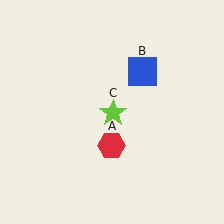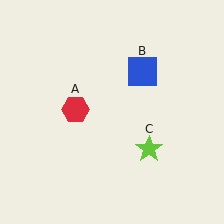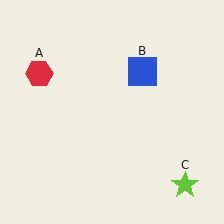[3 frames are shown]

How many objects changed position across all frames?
2 objects changed position: red hexagon (object A), lime star (object C).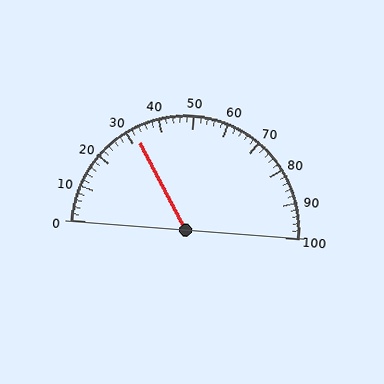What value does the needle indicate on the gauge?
The needle indicates approximately 32.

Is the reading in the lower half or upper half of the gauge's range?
The reading is in the lower half of the range (0 to 100).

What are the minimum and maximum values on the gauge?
The gauge ranges from 0 to 100.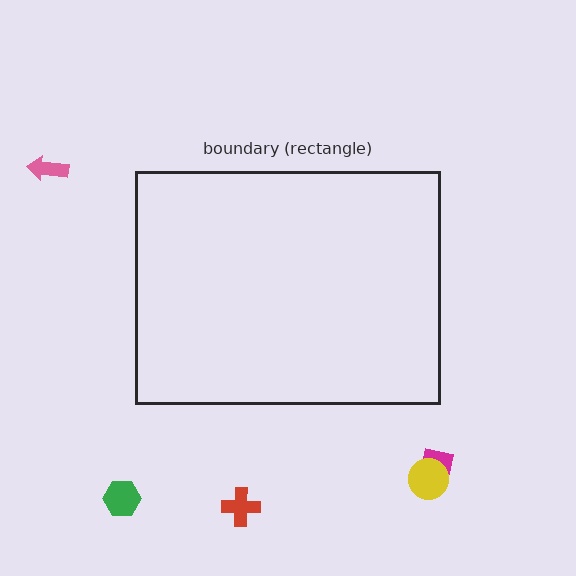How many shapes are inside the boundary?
0 inside, 5 outside.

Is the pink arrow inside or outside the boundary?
Outside.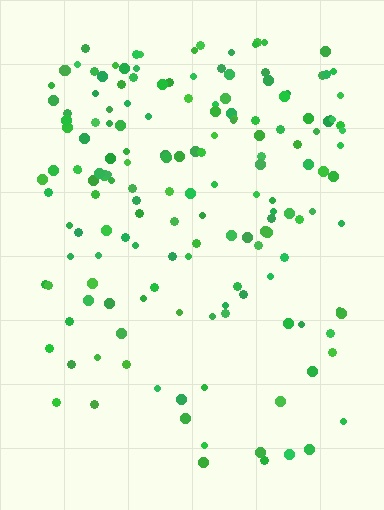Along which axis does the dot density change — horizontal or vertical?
Vertical.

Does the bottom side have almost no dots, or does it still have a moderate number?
Still a moderate number, just noticeably fewer than the top.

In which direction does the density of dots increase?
From bottom to top, with the top side densest.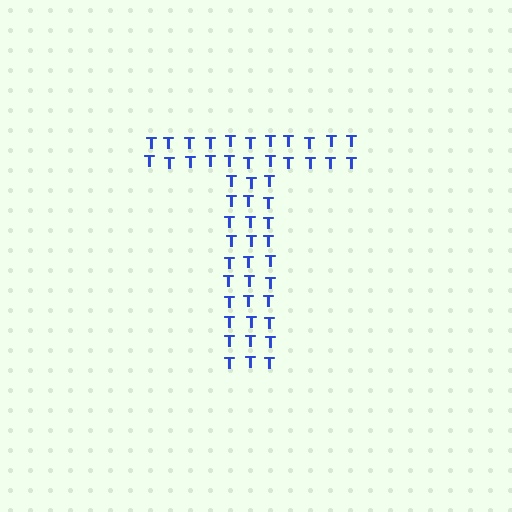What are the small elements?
The small elements are letter T's.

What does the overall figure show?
The overall figure shows the letter T.